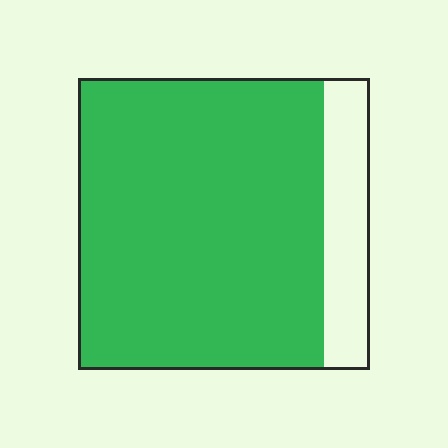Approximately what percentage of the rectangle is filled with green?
Approximately 85%.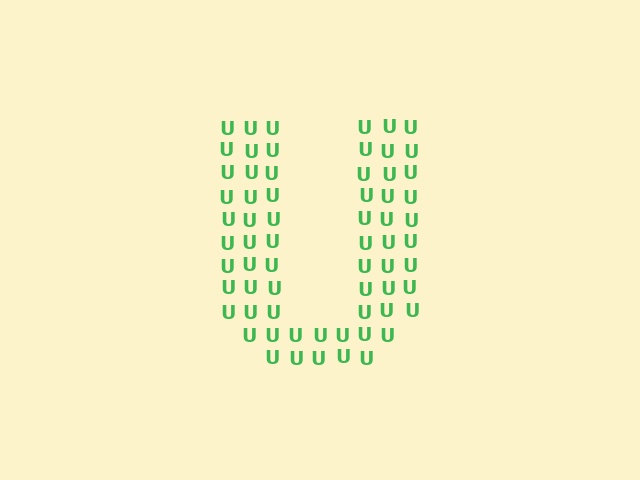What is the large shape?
The large shape is the letter U.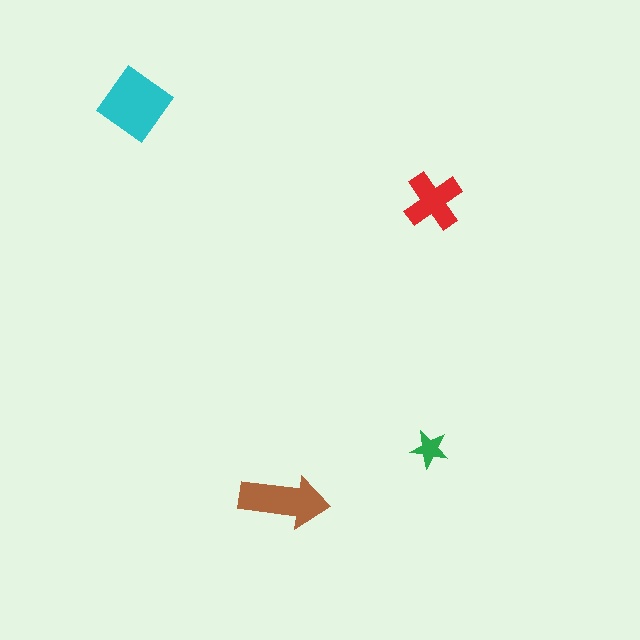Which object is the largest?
The cyan diamond.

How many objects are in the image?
There are 4 objects in the image.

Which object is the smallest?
The green star.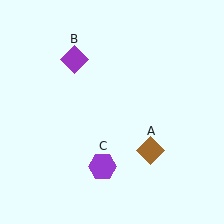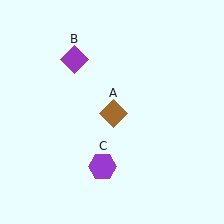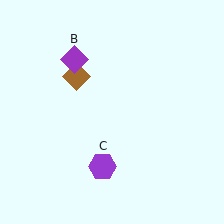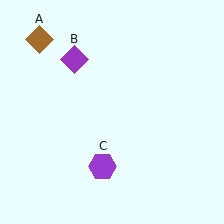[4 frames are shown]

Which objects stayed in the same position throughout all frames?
Purple diamond (object B) and purple hexagon (object C) remained stationary.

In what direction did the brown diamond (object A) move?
The brown diamond (object A) moved up and to the left.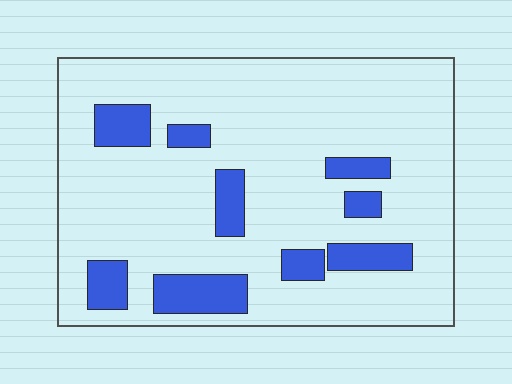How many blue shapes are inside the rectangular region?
9.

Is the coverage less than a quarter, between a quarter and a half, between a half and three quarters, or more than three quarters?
Less than a quarter.